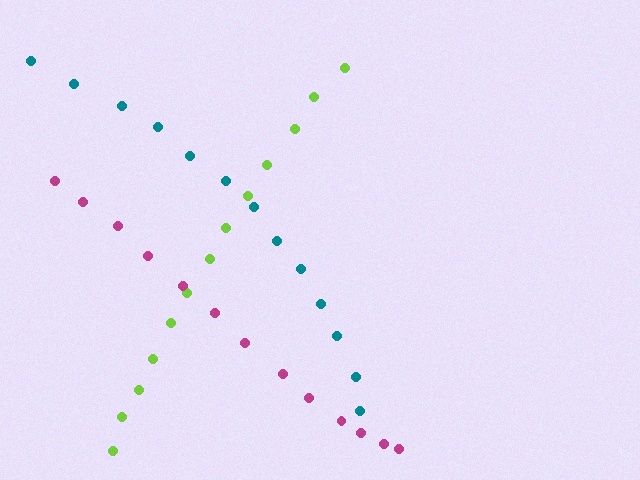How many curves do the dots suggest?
There are 3 distinct paths.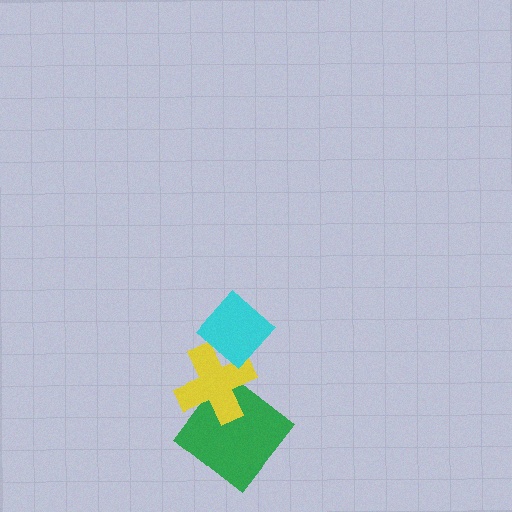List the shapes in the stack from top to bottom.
From top to bottom: the cyan diamond, the yellow cross, the green diamond.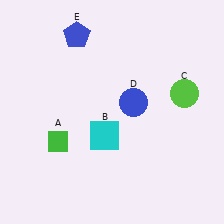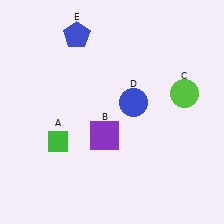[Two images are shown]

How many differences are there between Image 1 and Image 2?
There is 1 difference between the two images.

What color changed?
The square (B) changed from cyan in Image 1 to purple in Image 2.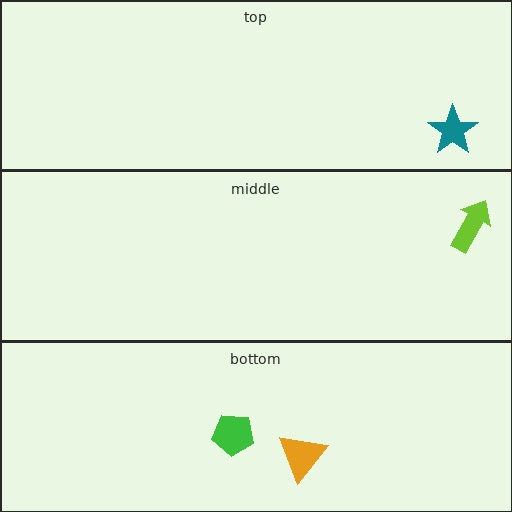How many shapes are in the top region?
1.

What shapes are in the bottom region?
The orange triangle, the green pentagon.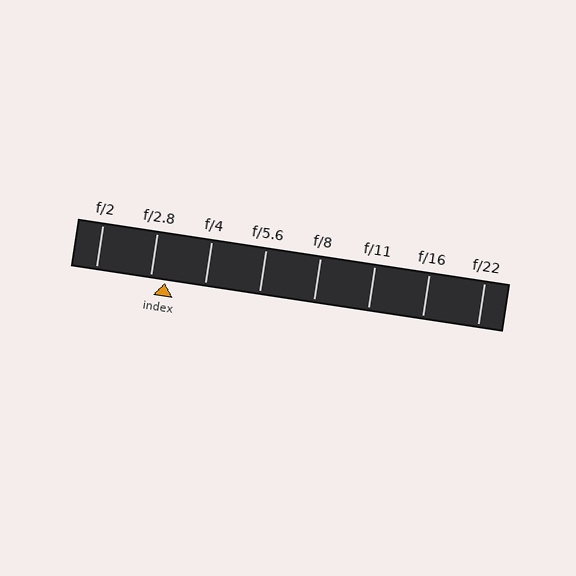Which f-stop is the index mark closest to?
The index mark is closest to f/2.8.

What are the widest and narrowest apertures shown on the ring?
The widest aperture shown is f/2 and the narrowest is f/22.